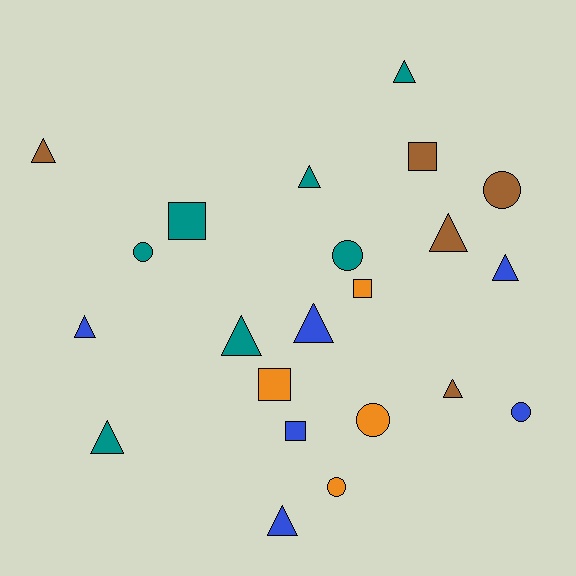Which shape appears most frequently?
Triangle, with 11 objects.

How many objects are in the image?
There are 22 objects.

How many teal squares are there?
There is 1 teal square.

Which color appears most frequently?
Teal, with 7 objects.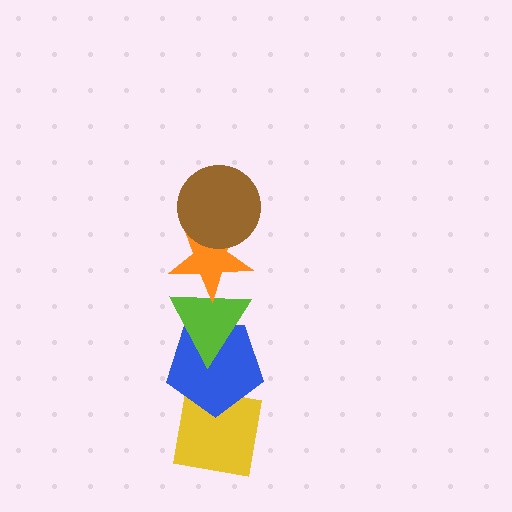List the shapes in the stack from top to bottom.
From top to bottom: the brown circle, the orange star, the lime triangle, the blue pentagon, the yellow square.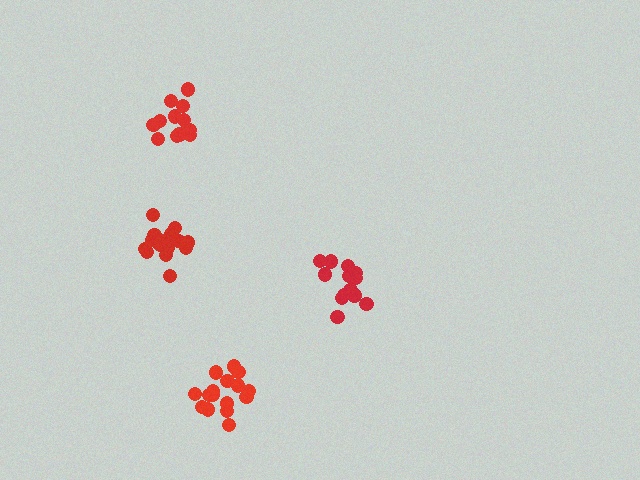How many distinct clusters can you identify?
There are 4 distinct clusters.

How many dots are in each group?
Group 1: 18 dots, Group 2: 13 dots, Group 3: 13 dots, Group 4: 16 dots (60 total).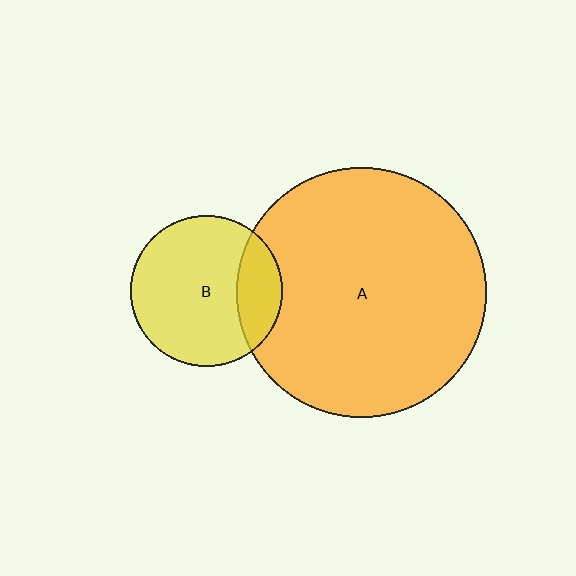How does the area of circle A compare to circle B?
Approximately 2.7 times.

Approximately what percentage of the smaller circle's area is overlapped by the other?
Approximately 20%.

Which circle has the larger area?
Circle A (orange).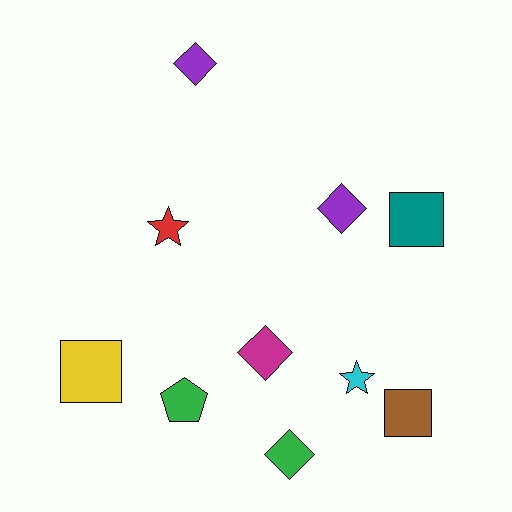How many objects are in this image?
There are 10 objects.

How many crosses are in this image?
There are no crosses.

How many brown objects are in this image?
There is 1 brown object.